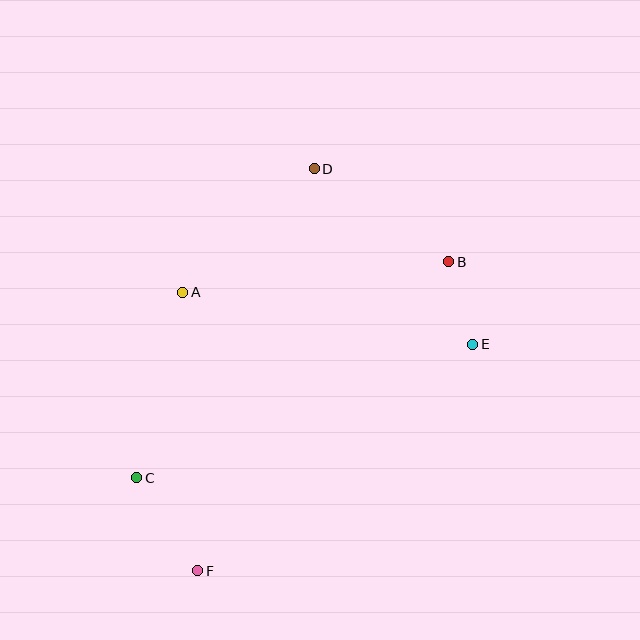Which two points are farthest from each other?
Points D and F are farthest from each other.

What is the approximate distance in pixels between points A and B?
The distance between A and B is approximately 268 pixels.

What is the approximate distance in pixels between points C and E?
The distance between C and E is approximately 361 pixels.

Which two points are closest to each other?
Points B and E are closest to each other.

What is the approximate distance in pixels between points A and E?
The distance between A and E is approximately 295 pixels.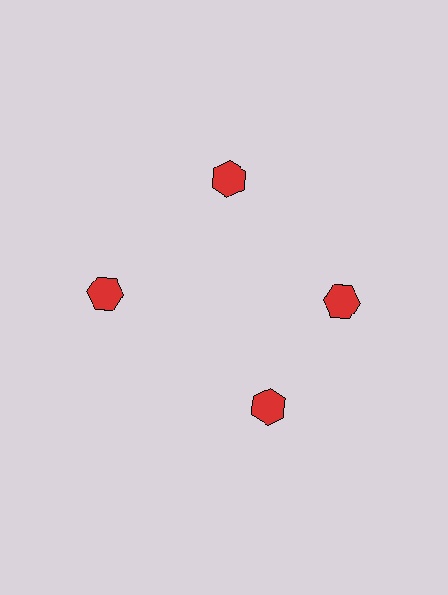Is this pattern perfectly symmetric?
No. The 4 red hexagons are arranged in a ring, but one element near the 6 o'clock position is rotated out of alignment along the ring, breaking the 4-fold rotational symmetry.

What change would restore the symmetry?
The symmetry would be restored by rotating it back into even spacing with its neighbors so that all 4 hexagons sit at equal angles and equal distance from the center.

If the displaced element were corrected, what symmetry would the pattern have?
It would have 4-fold rotational symmetry — the pattern would map onto itself every 90 degrees.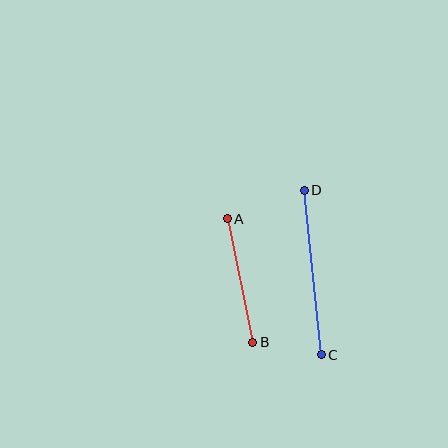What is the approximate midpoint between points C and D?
The midpoint is at approximately (313, 272) pixels.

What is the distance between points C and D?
The distance is approximately 165 pixels.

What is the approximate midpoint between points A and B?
The midpoint is at approximately (240, 280) pixels.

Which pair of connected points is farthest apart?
Points C and D are farthest apart.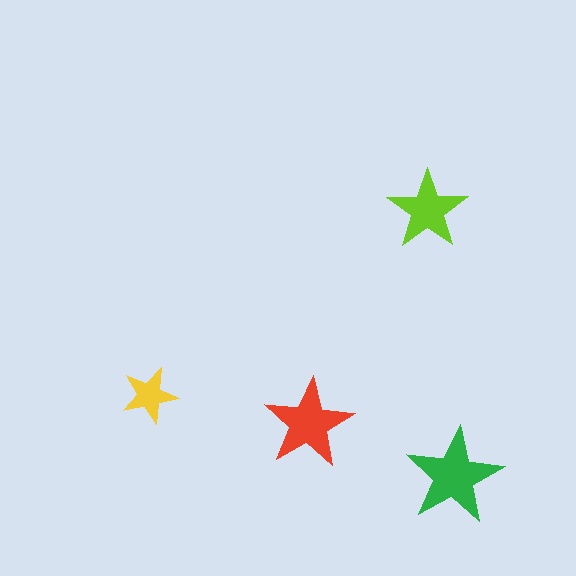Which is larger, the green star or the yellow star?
The green one.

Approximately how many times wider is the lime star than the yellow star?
About 1.5 times wider.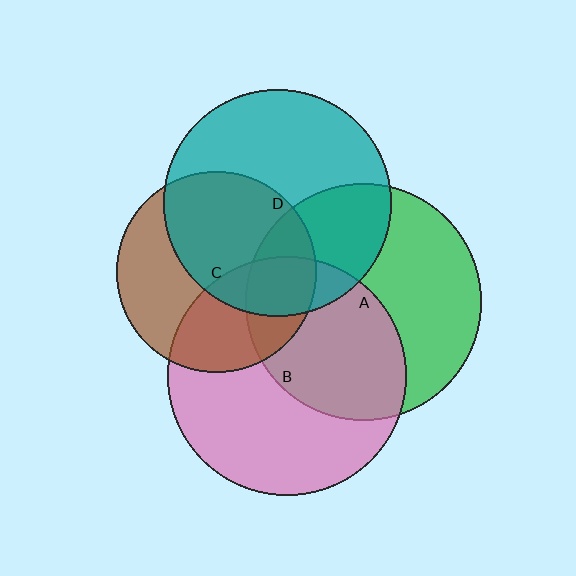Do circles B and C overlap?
Yes.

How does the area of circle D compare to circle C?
Approximately 1.3 times.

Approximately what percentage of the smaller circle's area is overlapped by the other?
Approximately 35%.